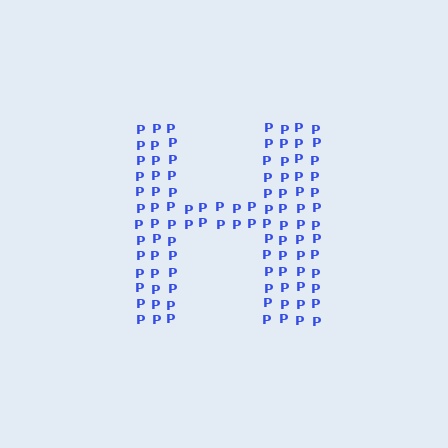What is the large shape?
The large shape is the letter H.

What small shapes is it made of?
It is made of small letter P's.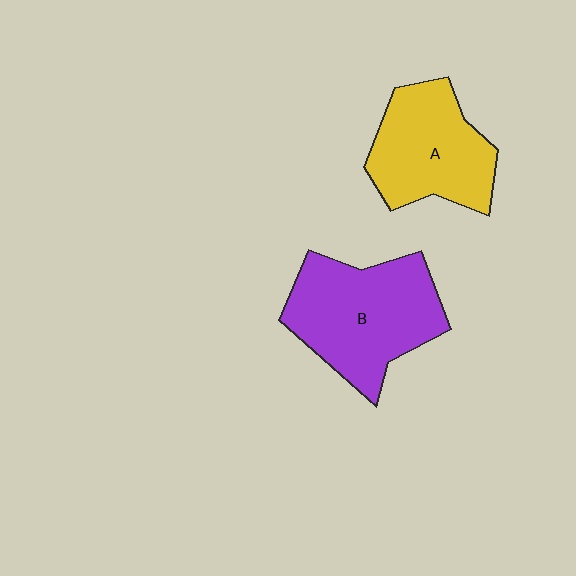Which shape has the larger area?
Shape B (purple).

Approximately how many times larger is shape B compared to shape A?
Approximately 1.2 times.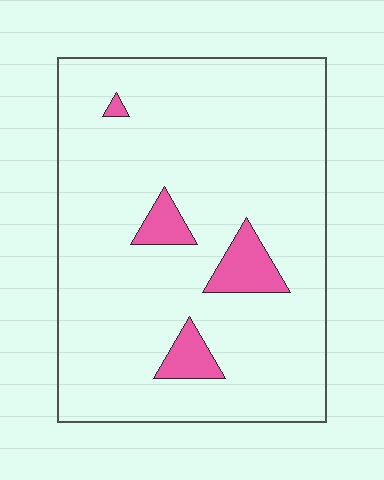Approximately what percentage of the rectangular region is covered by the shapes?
Approximately 10%.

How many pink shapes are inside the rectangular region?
4.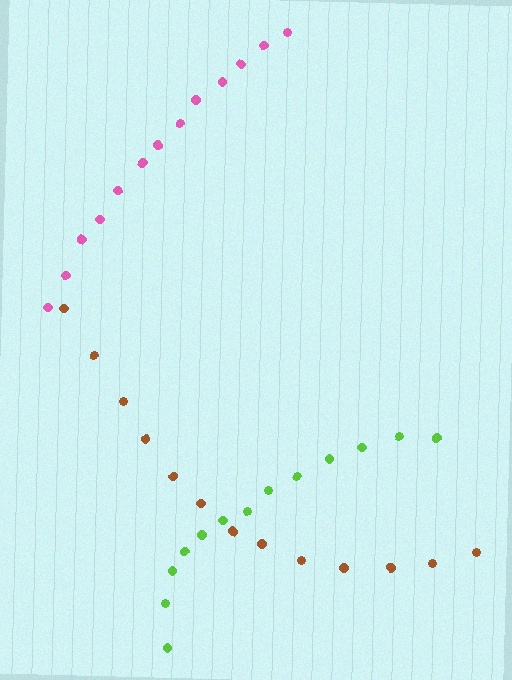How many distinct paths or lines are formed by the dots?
There are 3 distinct paths.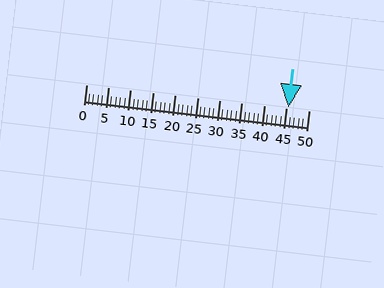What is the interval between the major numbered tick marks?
The major tick marks are spaced 5 units apart.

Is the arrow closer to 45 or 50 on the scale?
The arrow is closer to 45.